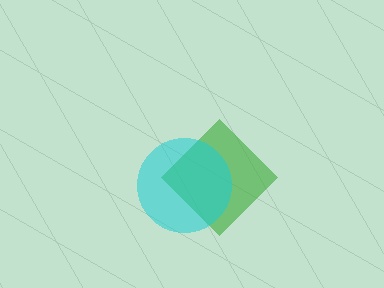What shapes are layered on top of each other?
The layered shapes are: a green diamond, a cyan circle.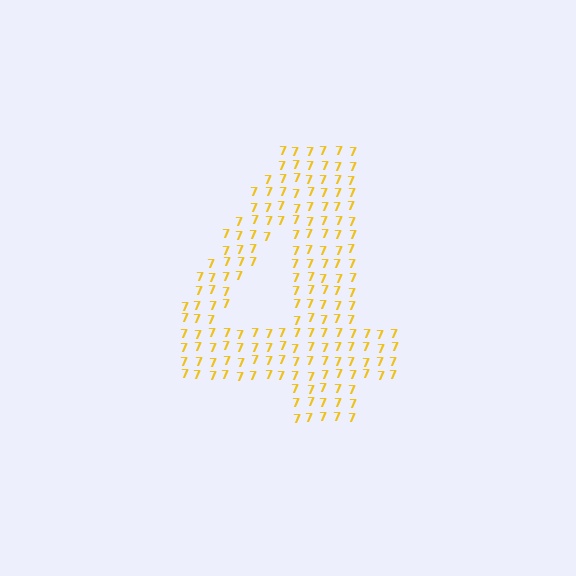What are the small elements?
The small elements are digit 7's.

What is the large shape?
The large shape is the digit 4.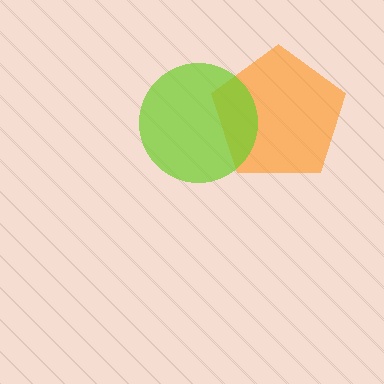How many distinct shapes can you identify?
There are 2 distinct shapes: an orange pentagon, a lime circle.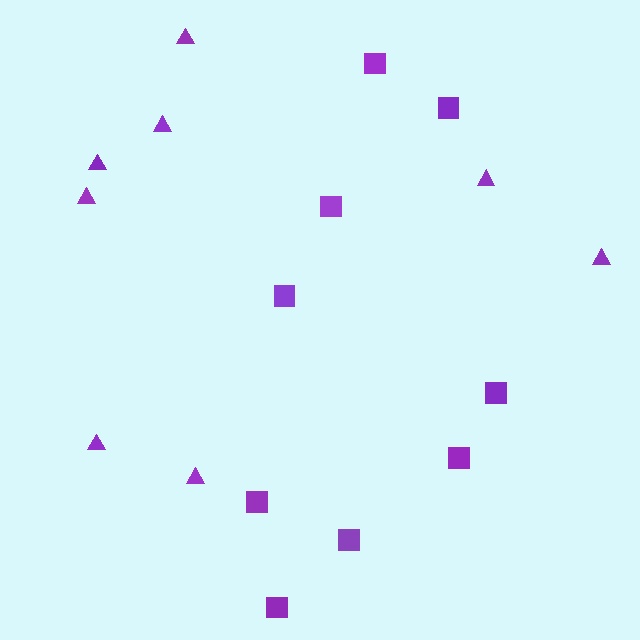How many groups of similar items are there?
There are 2 groups: one group of squares (9) and one group of triangles (8).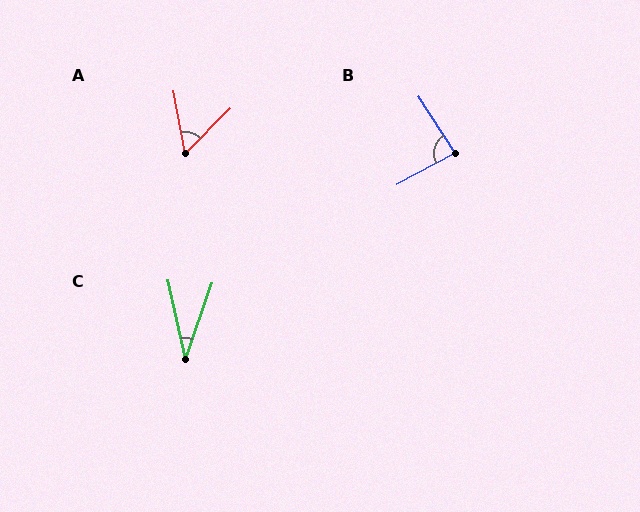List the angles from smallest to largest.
C (31°), A (55°), B (86°).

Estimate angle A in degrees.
Approximately 55 degrees.